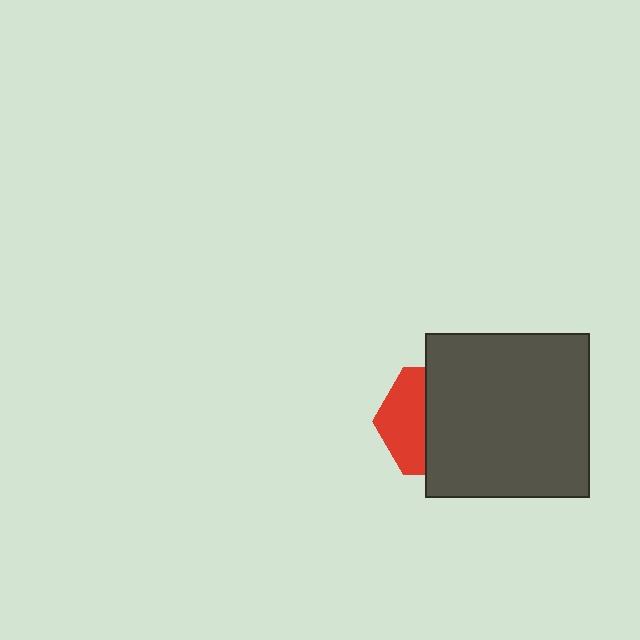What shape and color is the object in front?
The object in front is a dark gray square.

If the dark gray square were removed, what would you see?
You would see the complete red hexagon.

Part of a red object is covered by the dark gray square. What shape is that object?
It is a hexagon.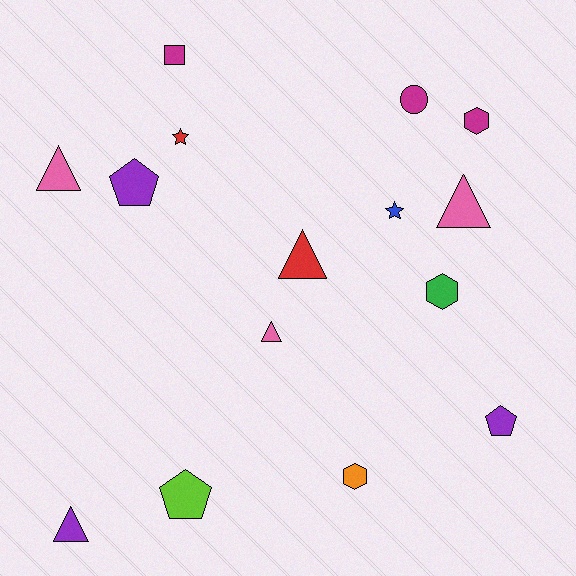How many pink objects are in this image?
There are 3 pink objects.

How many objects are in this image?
There are 15 objects.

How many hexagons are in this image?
There are 3 hexagons.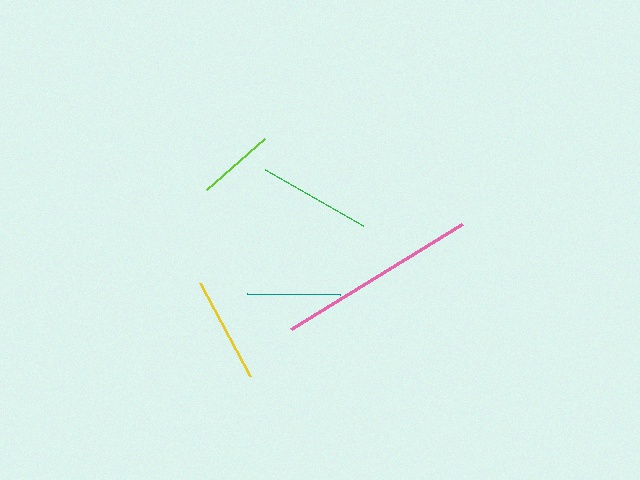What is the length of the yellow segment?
The yellow segment is approximately 106 pixels long.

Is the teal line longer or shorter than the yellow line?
The yellow line is longer than the teal line.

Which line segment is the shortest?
The lime line is the shortest at approximately 77 pixels.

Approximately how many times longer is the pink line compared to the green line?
The pink line is approximately 1.8 times the length of the green line.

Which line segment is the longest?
The pink line is the longest at approximately 201 pixels.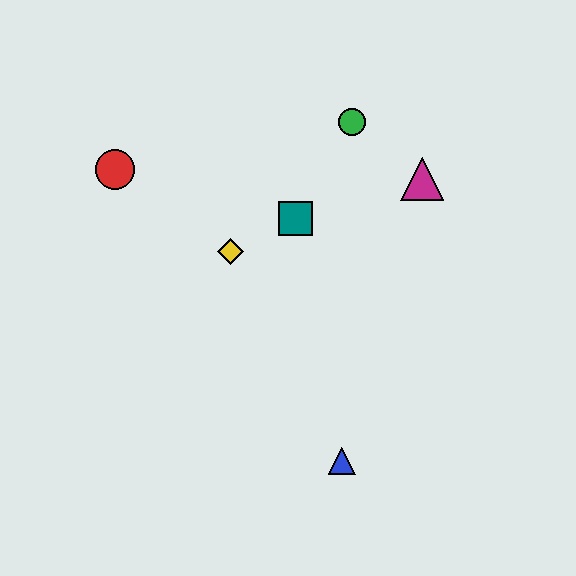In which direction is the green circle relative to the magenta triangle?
The green circle is to the left of the magenta triangle.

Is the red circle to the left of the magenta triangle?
Yes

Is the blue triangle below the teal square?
Yes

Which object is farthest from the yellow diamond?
The blue triangle is farthest from the yellow diamond.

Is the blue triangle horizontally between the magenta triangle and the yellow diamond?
Yes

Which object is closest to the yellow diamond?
The teal square is closest to the yellow diamond.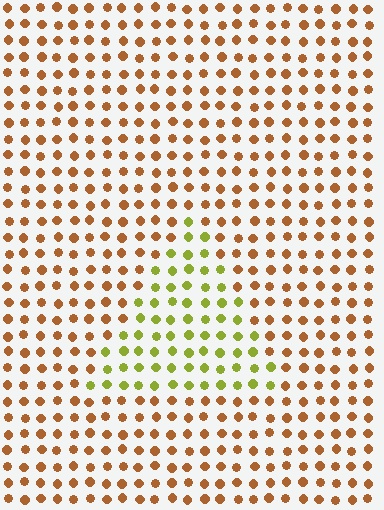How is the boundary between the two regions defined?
The boundary is defined purely by a slight shift in hue (about 50 degrees). Spacing, size, and orientation are identical on both sides.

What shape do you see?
I see a triangle.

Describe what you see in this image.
The image is filled with small brown elements in a uniform arrangement. A triangle-shaped region is visible where the elements are tinted to a slightly different hue, forming a subtle color boundary.